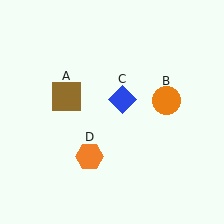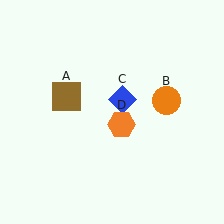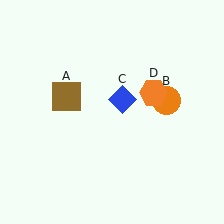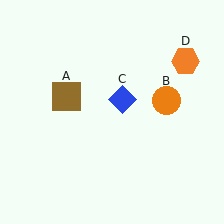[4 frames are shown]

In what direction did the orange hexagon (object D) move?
The orange hexagon (object D) moved up and to the right.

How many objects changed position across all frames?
1 object changed position: orange hexagon (object D).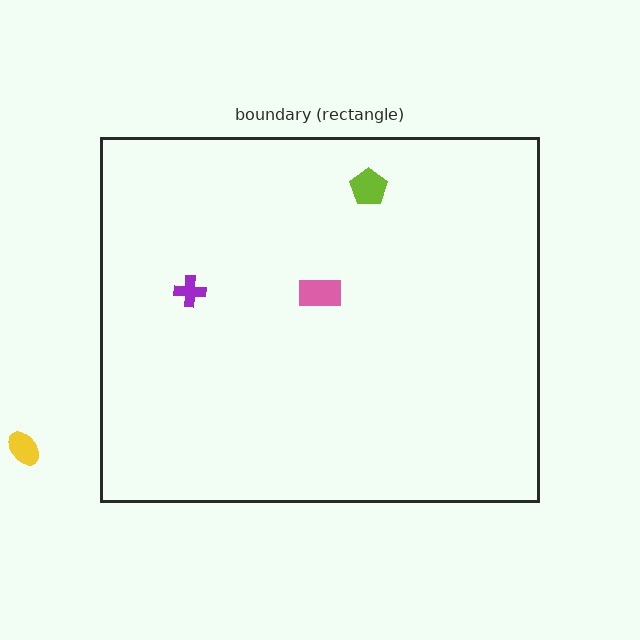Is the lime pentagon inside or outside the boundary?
Inside.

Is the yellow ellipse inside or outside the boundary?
Outside.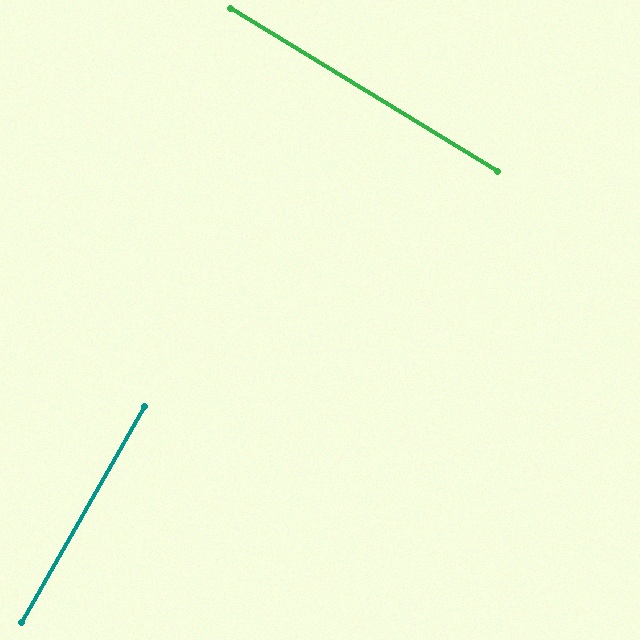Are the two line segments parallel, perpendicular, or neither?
Perpendicular — they meet at approximately 88°.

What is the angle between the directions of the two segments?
Approximately 88 degrees.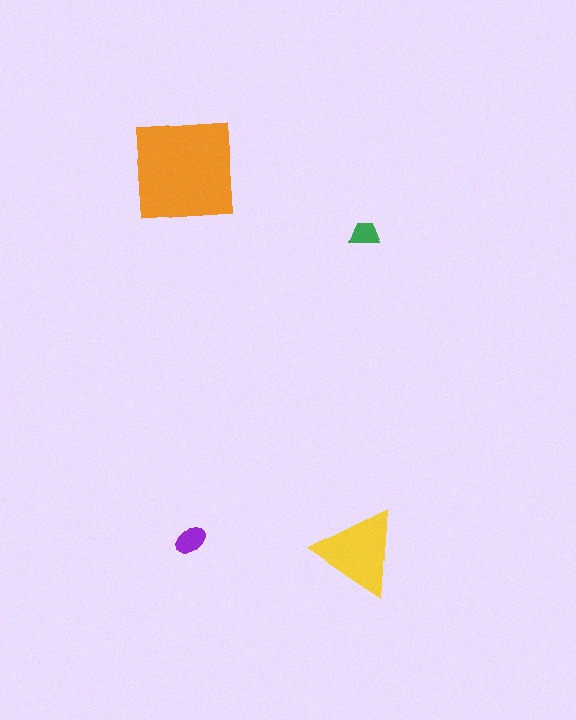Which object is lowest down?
The yellow triangle is bottommost.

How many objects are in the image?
There are 4 objects in the image.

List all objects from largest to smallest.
The orange square, the yellow triangle, the purple ellipse, the green trapezoid.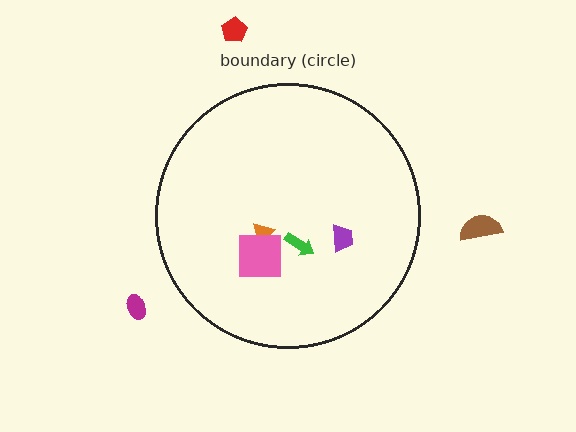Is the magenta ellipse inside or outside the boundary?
Outside.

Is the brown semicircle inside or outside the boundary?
Outside.